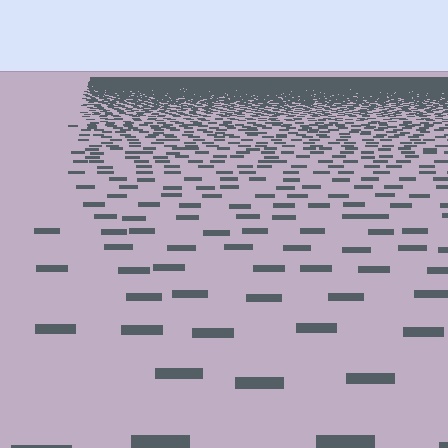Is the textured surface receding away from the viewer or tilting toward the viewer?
The surface is receding away from the viewer. Texture elements get smaller and denser toward the top.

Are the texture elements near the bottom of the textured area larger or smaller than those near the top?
Larger. Near the bottom, elements are closer to the viewer and appear at a bigger on-screen size.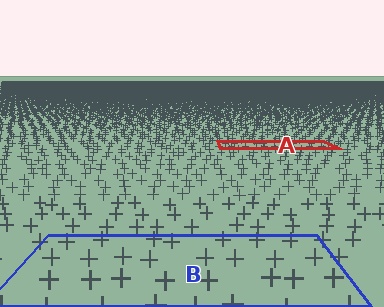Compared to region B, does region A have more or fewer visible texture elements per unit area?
Region A has more texture elements per unit area — they are packed more densely because it is farther away.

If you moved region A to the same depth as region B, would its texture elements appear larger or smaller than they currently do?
They would appear larger. At a closer depth, the same texture elements are projected at a bigger on-screen size.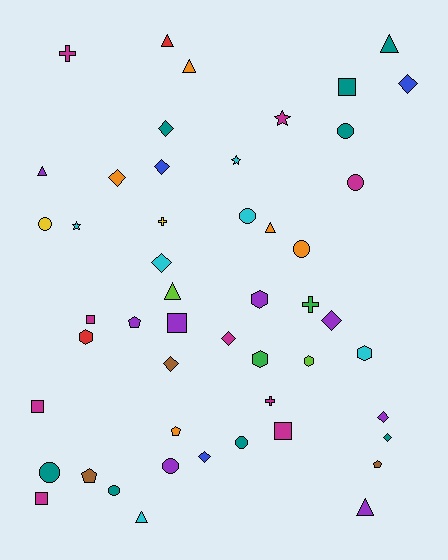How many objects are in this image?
There are 50 objects.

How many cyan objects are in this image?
There are 6 cyan objects.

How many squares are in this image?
There are 6 squares.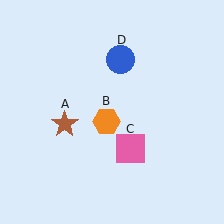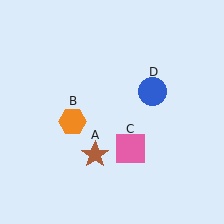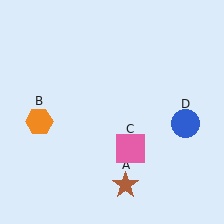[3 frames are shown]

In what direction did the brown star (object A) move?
The brown star (object A) moved down and to the right.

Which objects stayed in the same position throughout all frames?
Pink square (object C) remained stationary.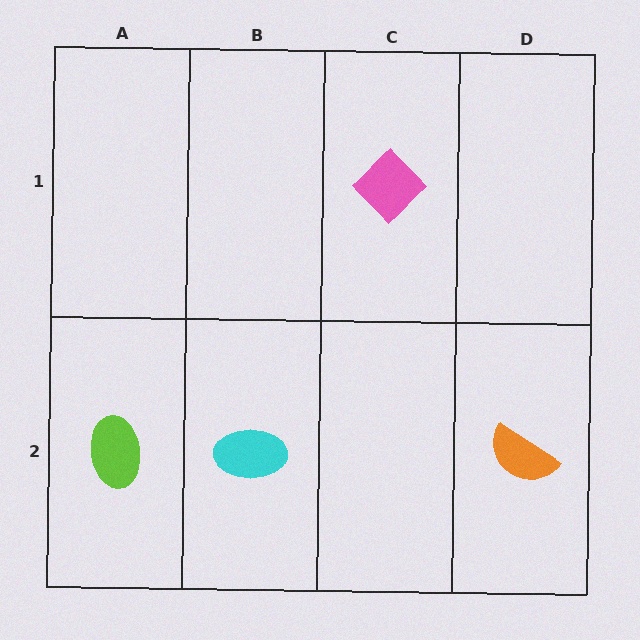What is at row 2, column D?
An orange semicircle.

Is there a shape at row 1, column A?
No, that cell is empty.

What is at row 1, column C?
A pink diamond.